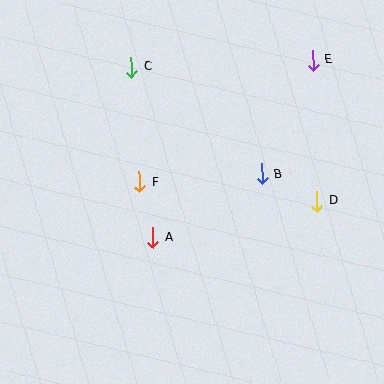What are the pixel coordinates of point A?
Point A is at (153, 237).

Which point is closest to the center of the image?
Point F at (139, 182) is closest to the center.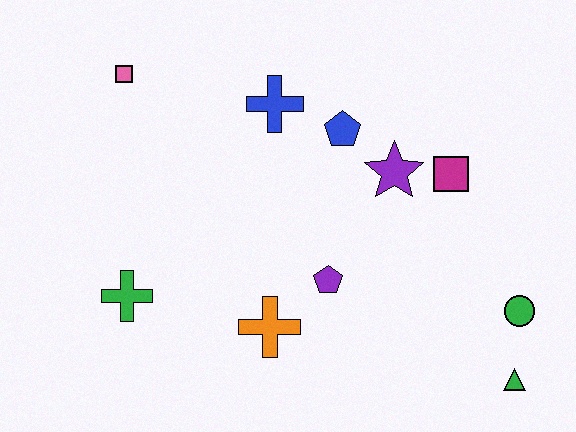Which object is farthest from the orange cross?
The pink square is farthest from the orange cross.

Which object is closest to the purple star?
The magenta square is closest to the purple star.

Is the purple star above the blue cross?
No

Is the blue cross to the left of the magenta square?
Yes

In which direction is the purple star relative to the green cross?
The purple star is to the right of the green cross.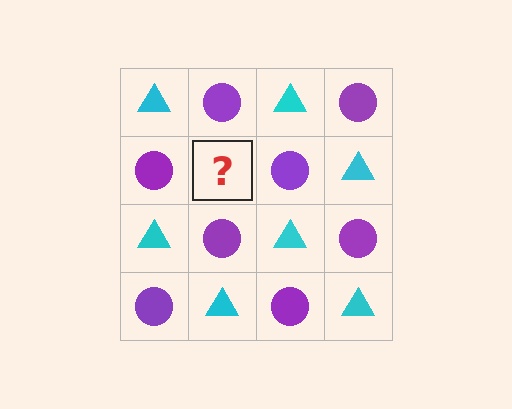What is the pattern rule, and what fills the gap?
The rule is that it alternates cyan triangle and purple circle in a checkerboard pattern. The gap should be filled with a cyan triangle.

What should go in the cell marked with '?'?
The missing cell should contain a cyan triangle.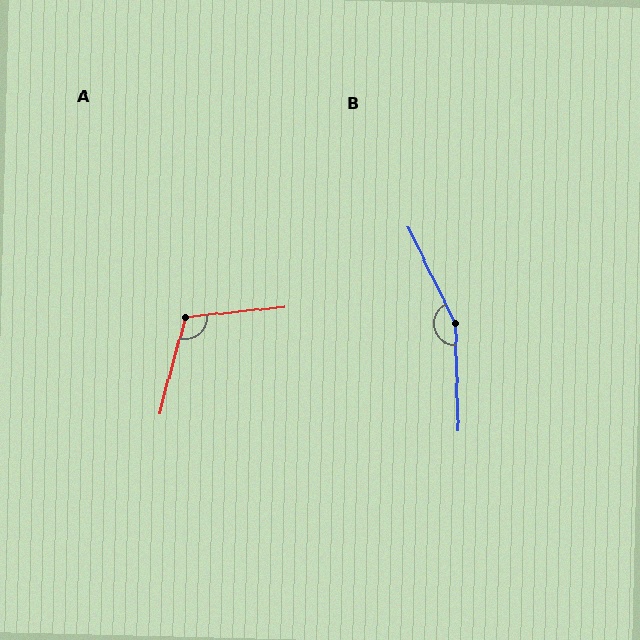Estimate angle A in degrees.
Approximately 111 degrees.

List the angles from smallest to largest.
A (111°), B (155°).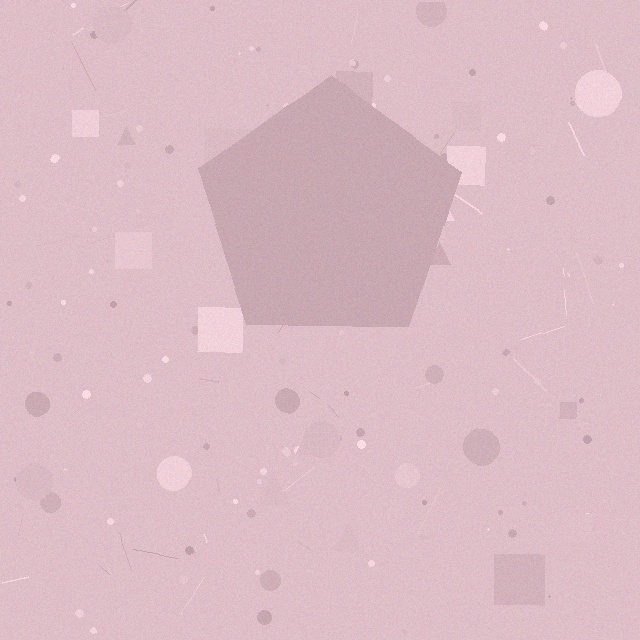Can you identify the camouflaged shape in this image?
The camouflaged shape is a pentagon.